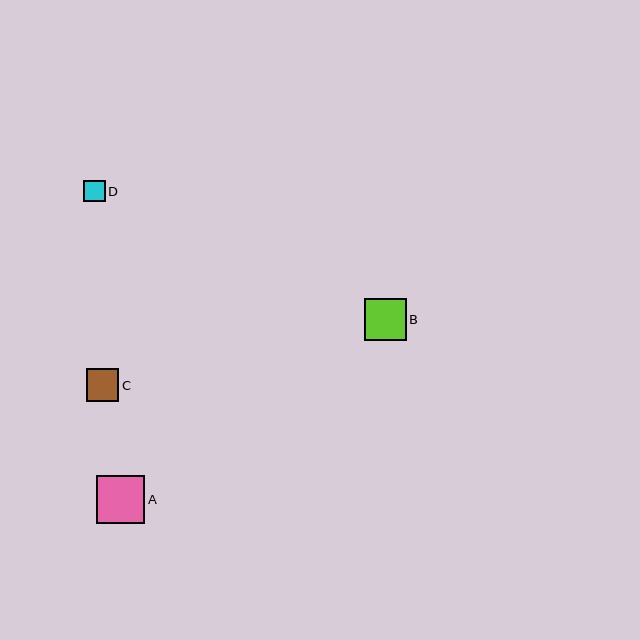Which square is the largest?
Square A is the largest with a size of approximately 49 pixels.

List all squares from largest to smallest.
From largest to smallest: A, B, C, D.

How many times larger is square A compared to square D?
Square A is approximately 2.2 times the size of square D.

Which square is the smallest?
Square D is the smallest with a size of approximately 22 pixels.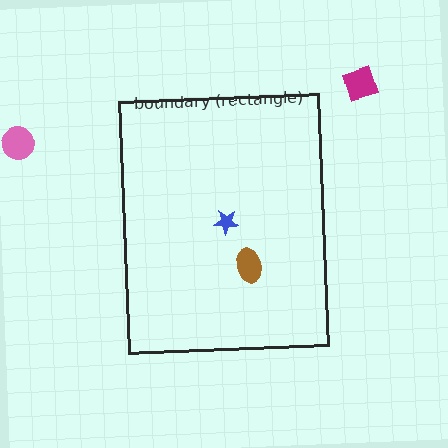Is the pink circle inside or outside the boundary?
Outside.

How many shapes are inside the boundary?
2 inside, 2 outside.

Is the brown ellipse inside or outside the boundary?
Inside.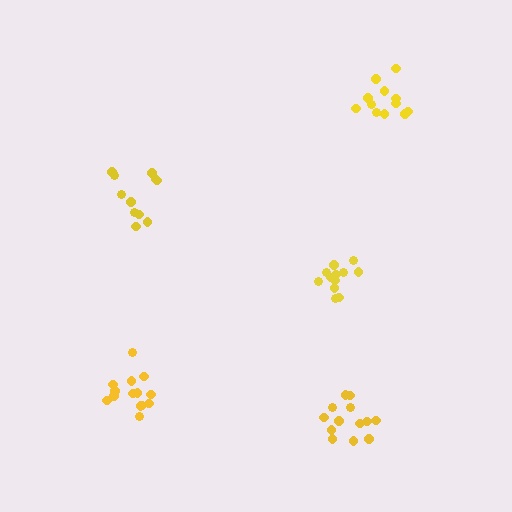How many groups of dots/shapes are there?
There are 5 groups.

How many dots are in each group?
Group 1: 12 dots, Group 2: 14 dots, Group 3: 11 dots, Group 4: 12 dots, Group 5: 13 dots (62 total).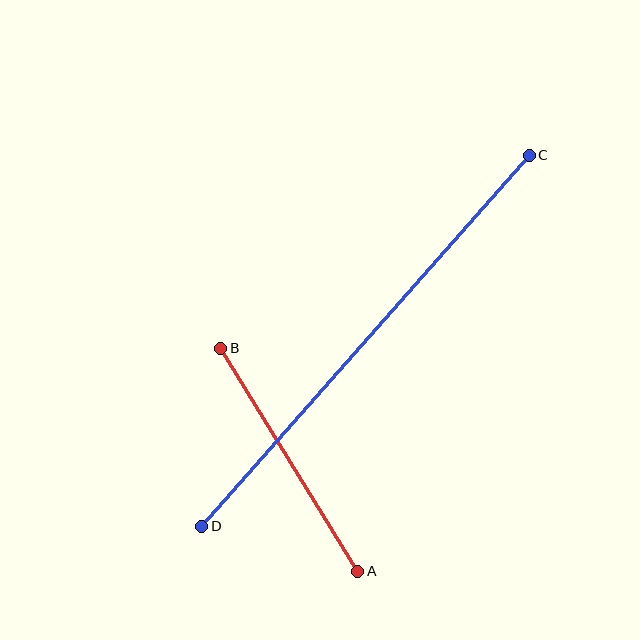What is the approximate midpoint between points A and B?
The midpoint is at approximately (289, 460) pixels.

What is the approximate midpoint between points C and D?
The midpoint is at approximately (365, 341) pixels.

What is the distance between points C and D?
The distance is approximately 495 pixels.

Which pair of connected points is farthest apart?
Points C and D are farthest apart.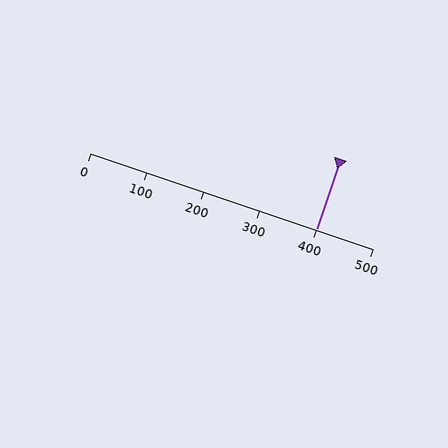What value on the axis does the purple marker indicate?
The marker indicates approximately 400.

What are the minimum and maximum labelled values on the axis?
The axis runs from 0 to 500.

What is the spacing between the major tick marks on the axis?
The major ticks are spaced 100 apart.